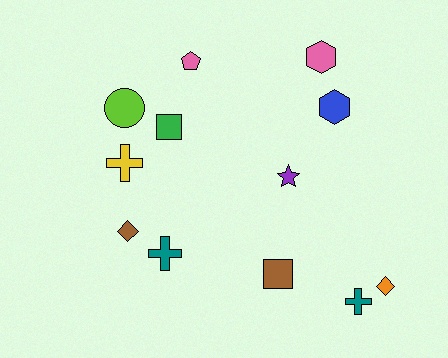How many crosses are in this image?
There are 3 crosses.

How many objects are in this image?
There are 12 objects.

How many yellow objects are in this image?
There is 1 yellow object.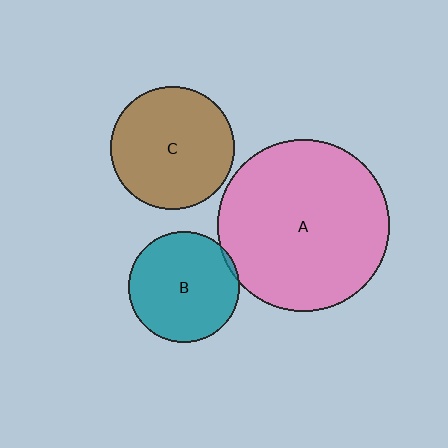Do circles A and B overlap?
Yes.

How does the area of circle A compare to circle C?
Approximately 1.9 times.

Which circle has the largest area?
Circle A (pink).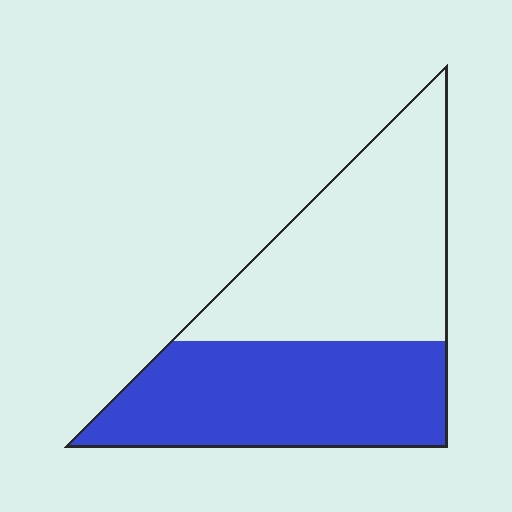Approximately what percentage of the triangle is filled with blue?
Approximately 50%.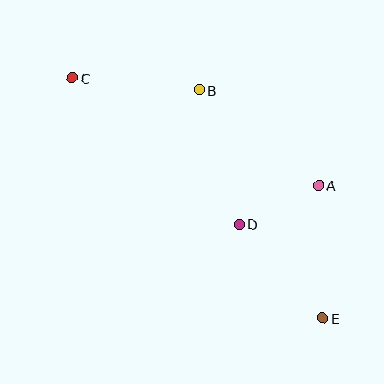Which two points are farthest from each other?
Points C and E are farthest from each other.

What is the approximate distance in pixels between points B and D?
The distance between B and D is approximately 140 pixels.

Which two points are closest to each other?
Points A and D are closest to each other.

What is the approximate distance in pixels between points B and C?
The distance between B and C is approximately 128 pixels.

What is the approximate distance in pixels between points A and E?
The distance between A and E is approximately 133 pixels.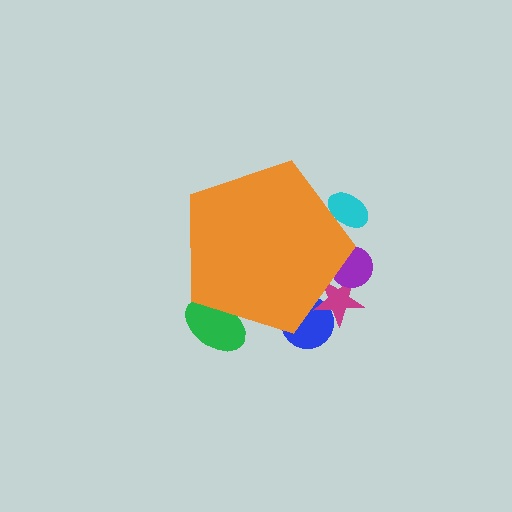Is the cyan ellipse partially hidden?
Yes, the cyan ellipse is partially hidden behind the orange pentagon.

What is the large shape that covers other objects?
An orange pentagon.